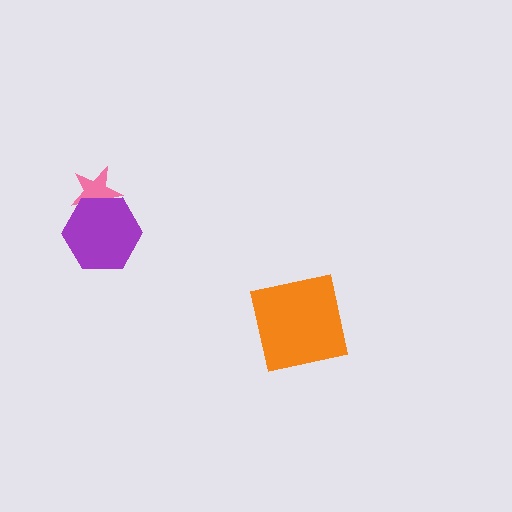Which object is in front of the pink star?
The purple hexagon is in front of the pink star.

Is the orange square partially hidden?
No, no other shape covers it.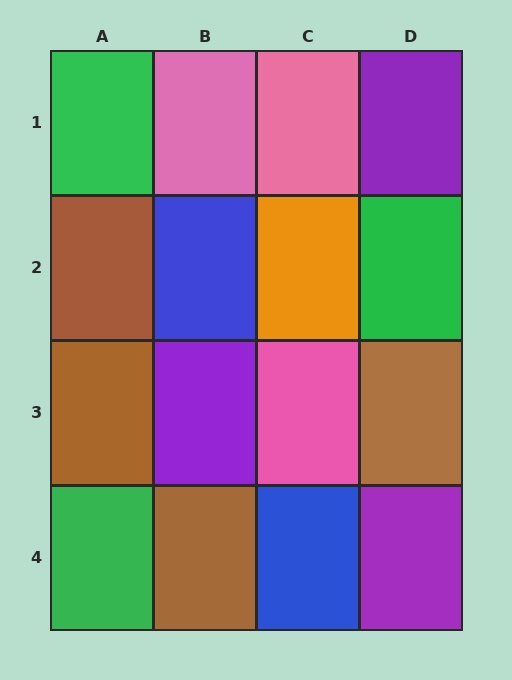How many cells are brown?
4 cells are brown.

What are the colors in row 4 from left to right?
Green, brown, blue, purple.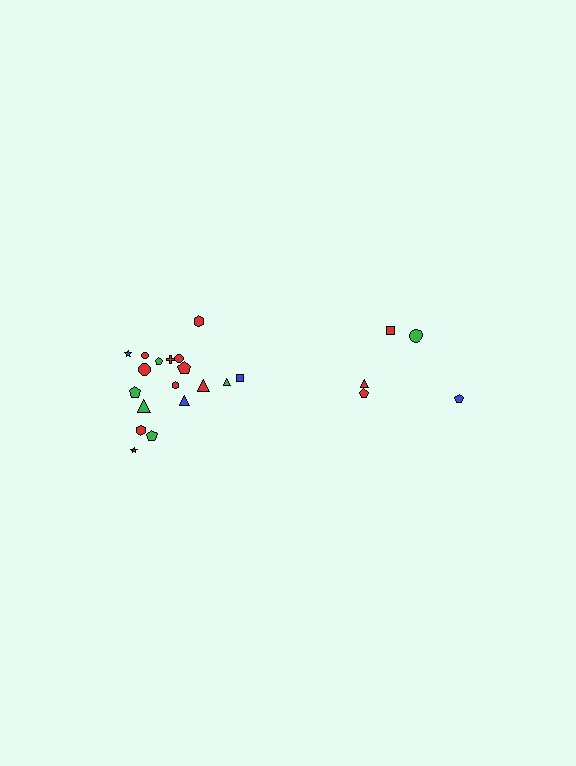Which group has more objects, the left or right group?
The left group.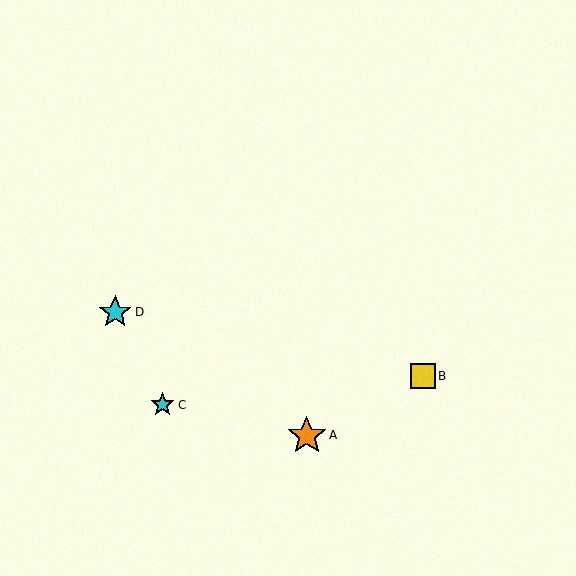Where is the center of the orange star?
The center of the orange star is at (307, 435).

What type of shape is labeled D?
Shape D is a cyan star.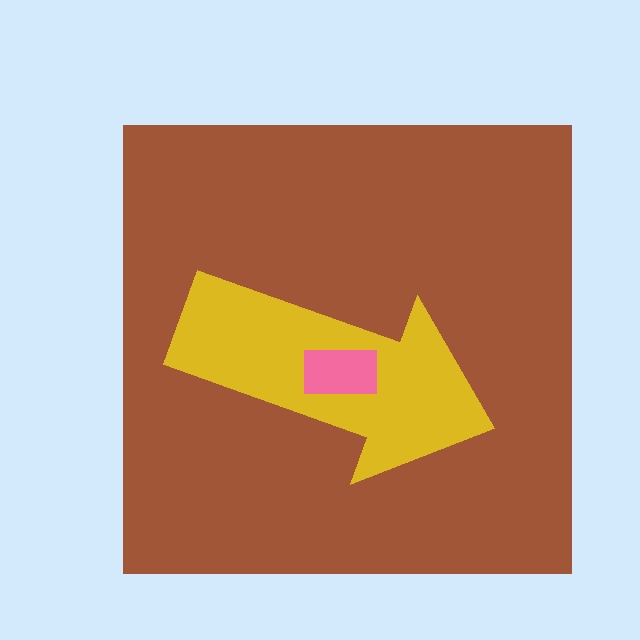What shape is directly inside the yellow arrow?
The pink rectangle.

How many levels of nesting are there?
3.